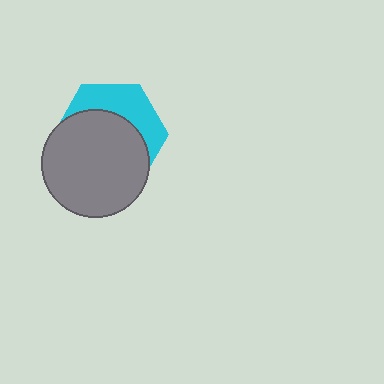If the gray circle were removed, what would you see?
You would see the complete cyan hexagon.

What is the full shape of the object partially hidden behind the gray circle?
The partially hidden object is a cyan hexagon.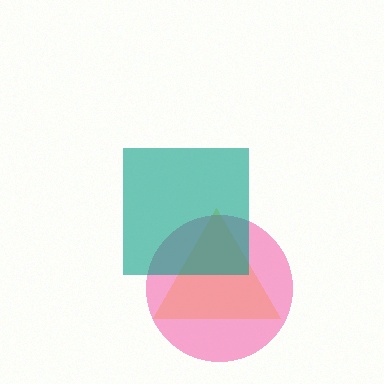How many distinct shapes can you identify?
There are 3 distinct shapes: a yellow triangle, a pink circle, a teal square.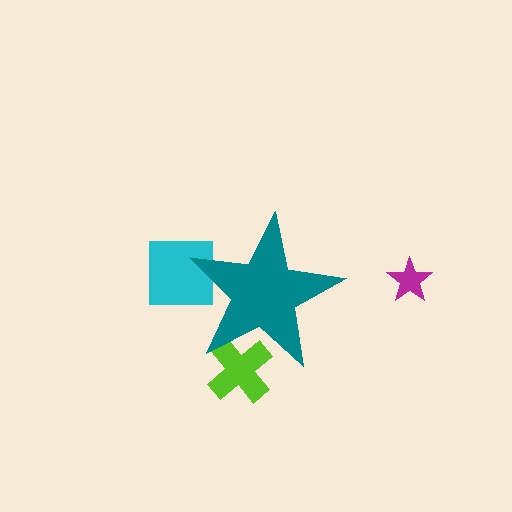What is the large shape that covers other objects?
A teal star.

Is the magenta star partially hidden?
No, the magenta star is fully visible.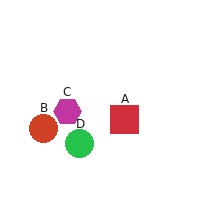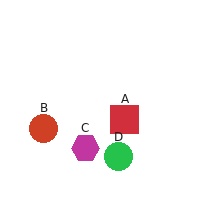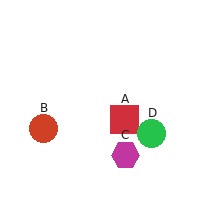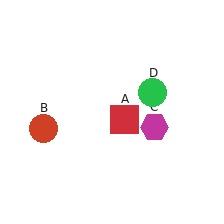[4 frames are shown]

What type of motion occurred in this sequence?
The magenta hexagon (object C), green circle (object D) rotated counterclockwise around the center of the scene.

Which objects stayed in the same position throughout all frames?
Red square (object A) and red circle (object B) remained stationary.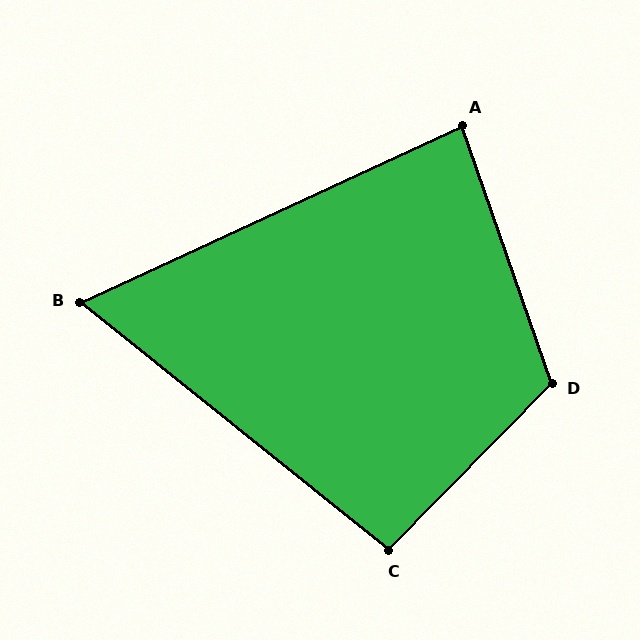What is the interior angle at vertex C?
Approximately 96 degrees (obtuse).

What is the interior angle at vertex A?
Approximately 84 degrees (acute).